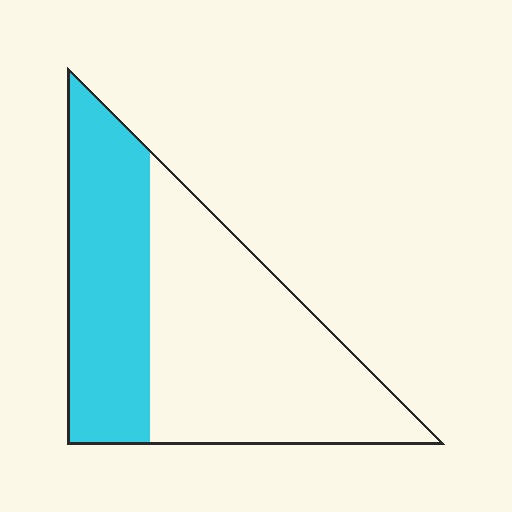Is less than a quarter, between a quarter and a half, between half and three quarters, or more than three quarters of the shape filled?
Between a quarter and a half.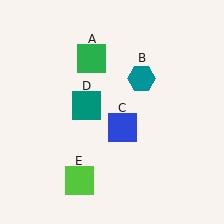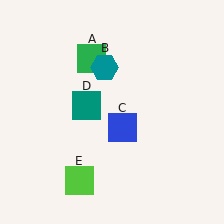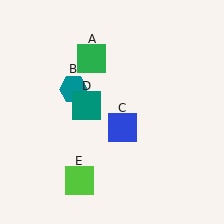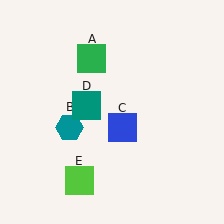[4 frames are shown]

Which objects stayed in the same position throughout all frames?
Green square (object A) and blue square (object C) and teal square (object D) and lime square (object E) remained stationary.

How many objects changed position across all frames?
1 object changed position: teal hexagon (object B).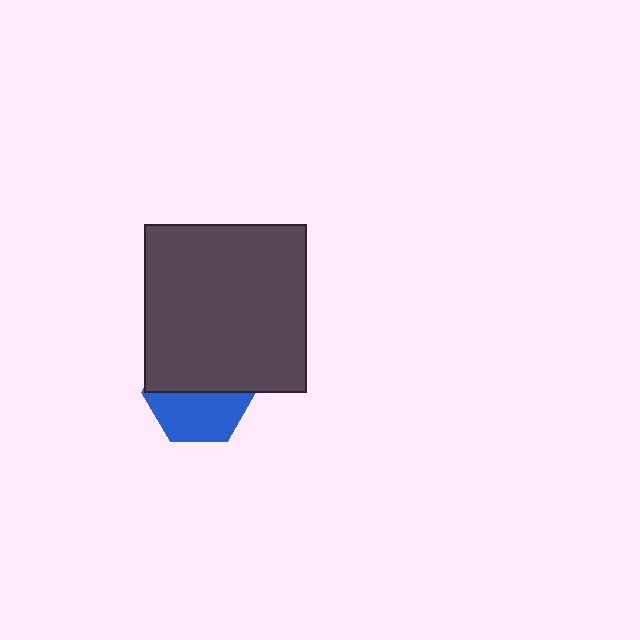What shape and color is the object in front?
The object in front is a dark gray rectangle.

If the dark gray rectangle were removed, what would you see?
You would see the complete blue hexagon.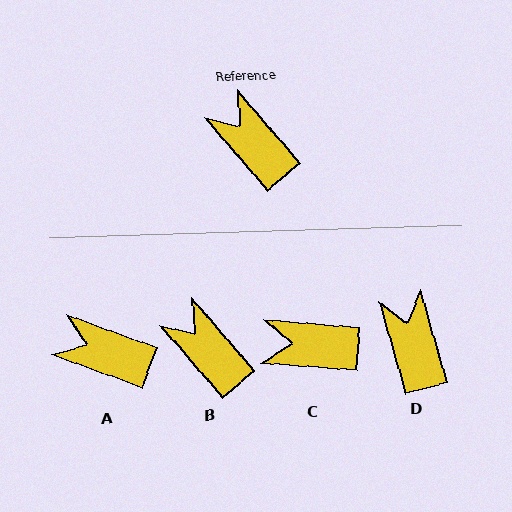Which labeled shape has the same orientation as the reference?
B.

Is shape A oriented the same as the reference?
No, it is off by about 29 degrees.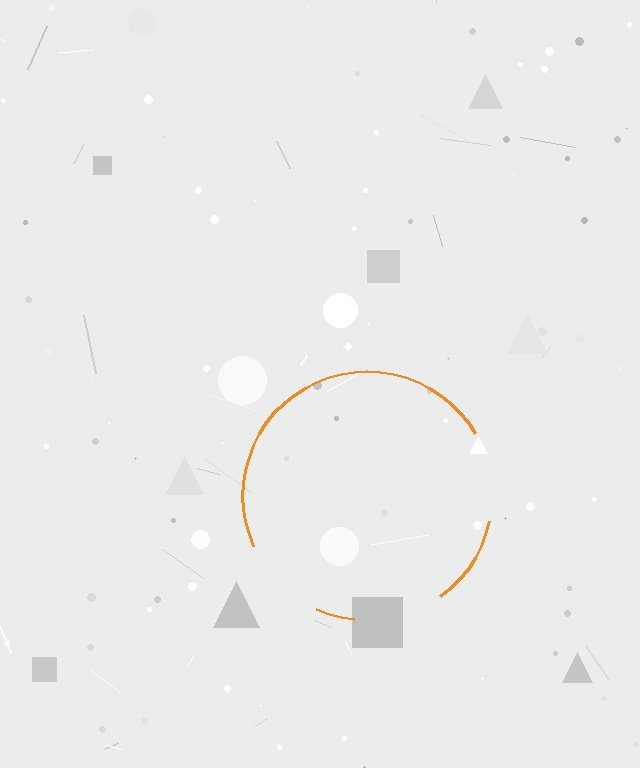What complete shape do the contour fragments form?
The contour fragments form a circle.